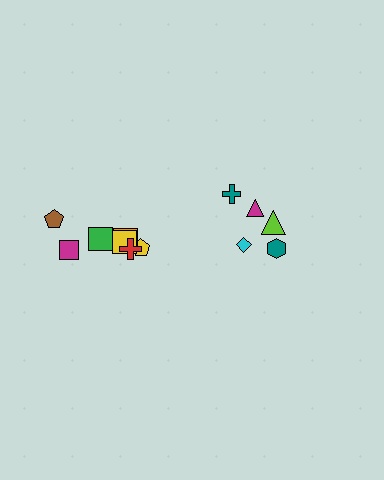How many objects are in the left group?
There are 7 objects.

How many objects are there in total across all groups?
There are 12 objects.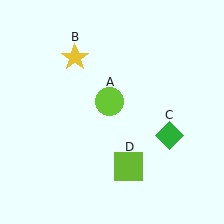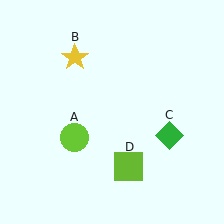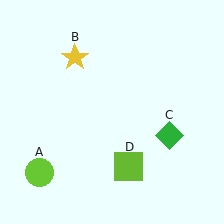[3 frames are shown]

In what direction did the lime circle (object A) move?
The lime circle (object A) moved down and to the left.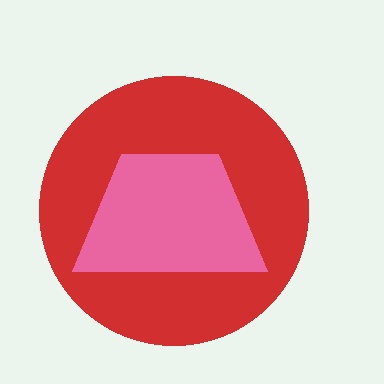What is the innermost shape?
The pink trapezoid.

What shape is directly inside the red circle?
The pink trapezoid.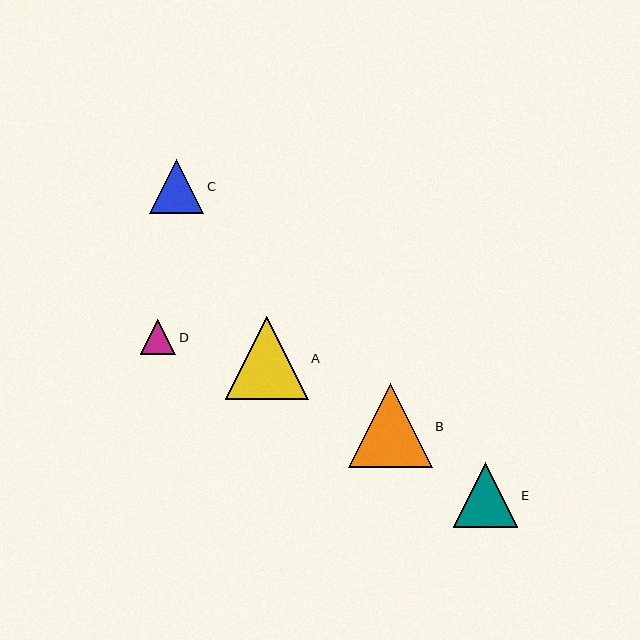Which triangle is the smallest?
Triangle D is the smallest with a size of approximately 35 pixels.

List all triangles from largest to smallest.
From largest to smallest: B, A, E, C, D.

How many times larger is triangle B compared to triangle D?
Triangle B is approximately 2.4 times the size of triangle D.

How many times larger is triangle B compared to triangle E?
Triangle B is approximately 1.3 times the size of triangle E.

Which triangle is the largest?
Triangle B is the largest with a size of approximately 84 pixels.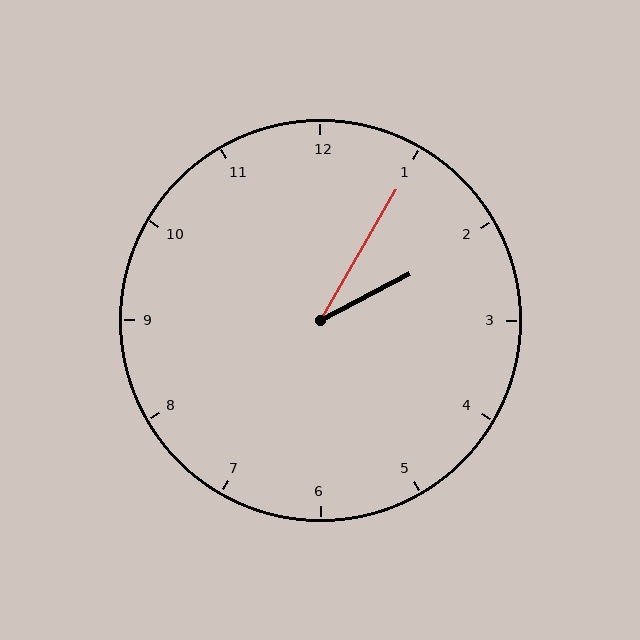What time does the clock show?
2:05.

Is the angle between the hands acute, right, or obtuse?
It is acute.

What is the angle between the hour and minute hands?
Approximately 32 degrees.